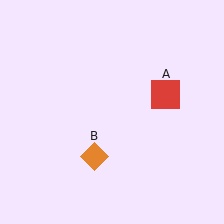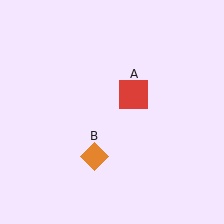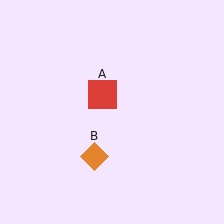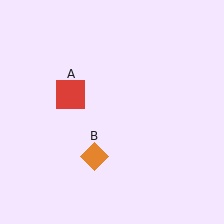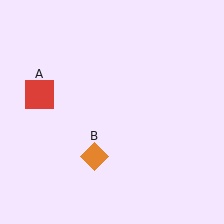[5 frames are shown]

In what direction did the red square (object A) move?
The red square (object A) moved left.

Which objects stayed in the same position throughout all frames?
Orange diamond (object B) remained stationary.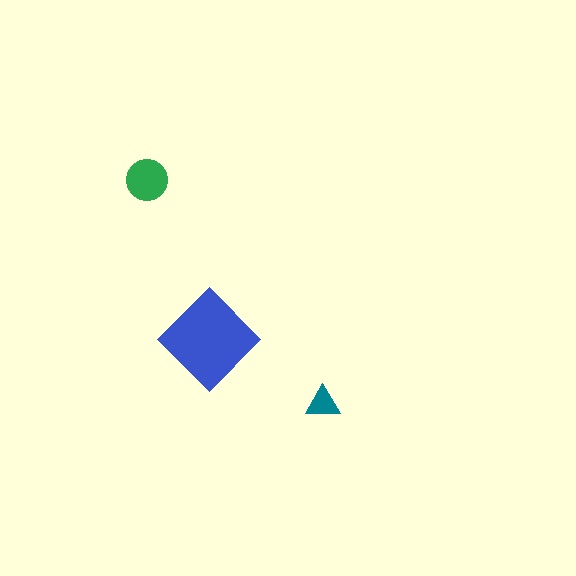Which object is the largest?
The blue diamond.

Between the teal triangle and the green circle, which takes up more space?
The green circle.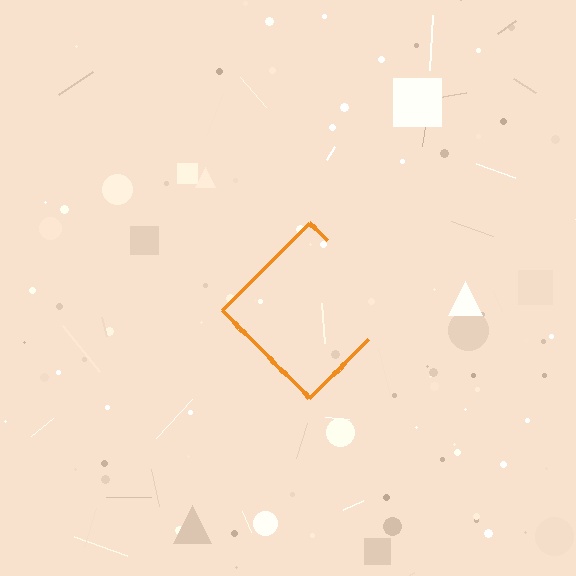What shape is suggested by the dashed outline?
The dashed outline suggests a diamond.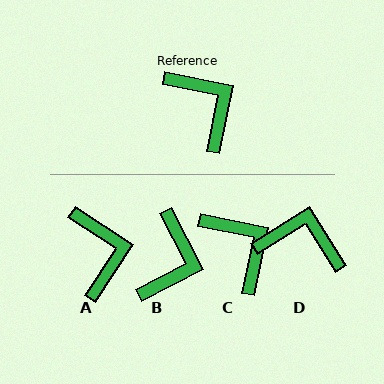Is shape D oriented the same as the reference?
No, it is off by about 43 degrees.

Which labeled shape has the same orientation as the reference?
C.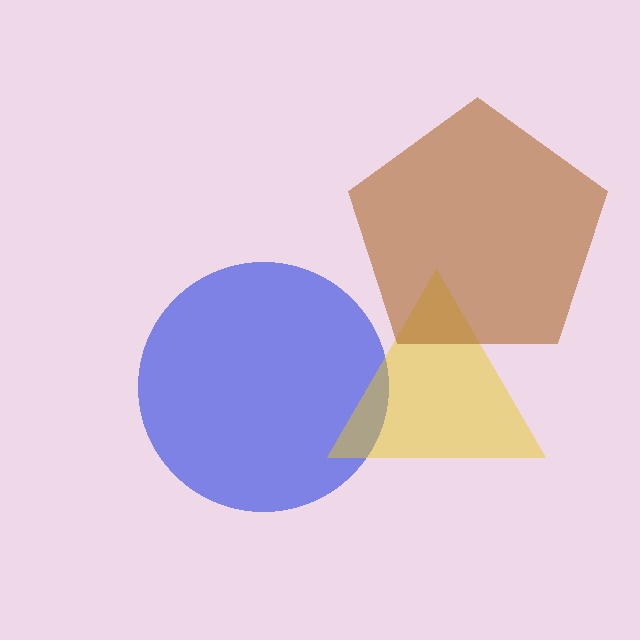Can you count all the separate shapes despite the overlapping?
Yes, there are 3 separate shapes.